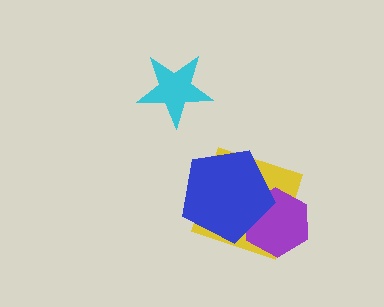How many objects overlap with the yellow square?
2 objects overlap with the yellow square.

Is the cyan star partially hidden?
No, no other shape covers it.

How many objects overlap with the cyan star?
0 objects overlap with the cyan star.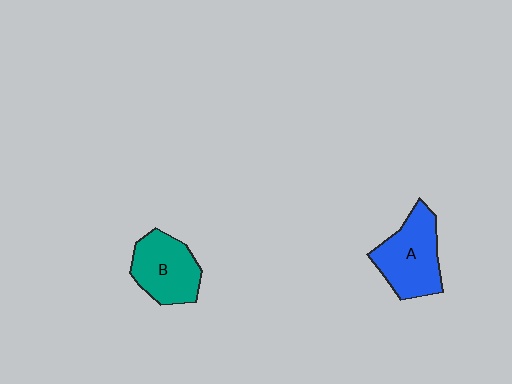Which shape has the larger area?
Shape A (blue).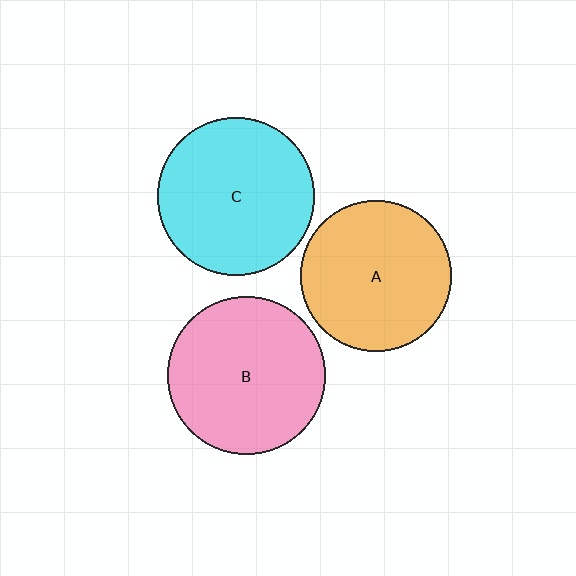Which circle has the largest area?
Circle B (pink).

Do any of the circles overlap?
No, none of the circles overlap.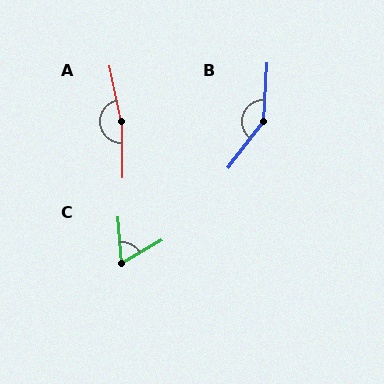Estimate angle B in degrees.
Approximately 147 degrees.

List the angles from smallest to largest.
C (64°), B (147°), A (169°).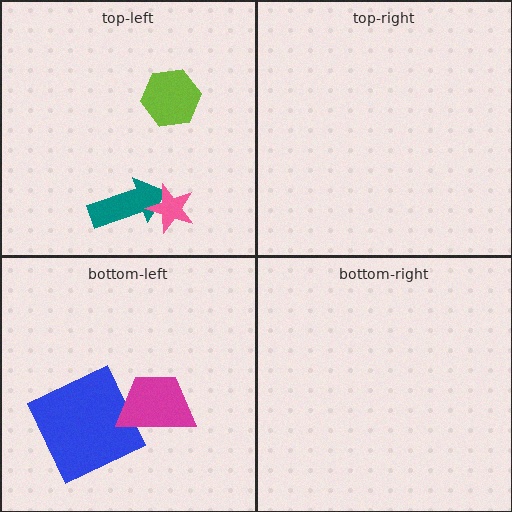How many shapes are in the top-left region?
3.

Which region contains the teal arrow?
The top-left region.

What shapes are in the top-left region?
The teal arrow, the pink star, the lime hexagon.